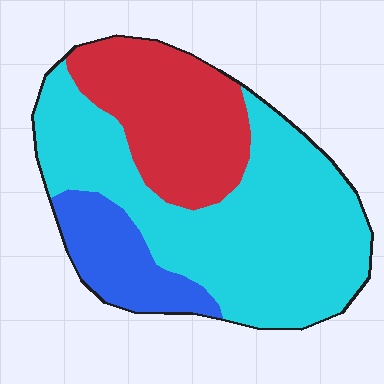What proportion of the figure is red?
Red covers 28% of the figure.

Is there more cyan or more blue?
Cyan.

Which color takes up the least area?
Blue, at roughly 15%.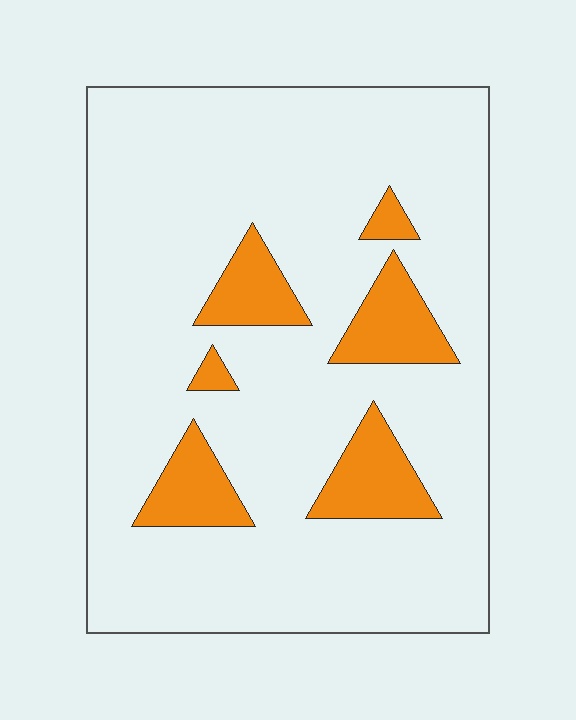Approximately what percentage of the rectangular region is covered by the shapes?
Approximately 15%.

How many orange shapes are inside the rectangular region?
6.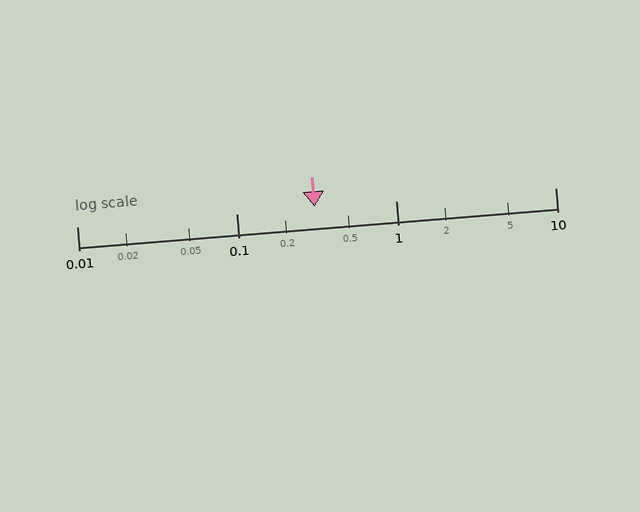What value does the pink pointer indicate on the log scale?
The pointer indicates approximately 0.31.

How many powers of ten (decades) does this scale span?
The scale spans 3 decades, from 0.01 to 10.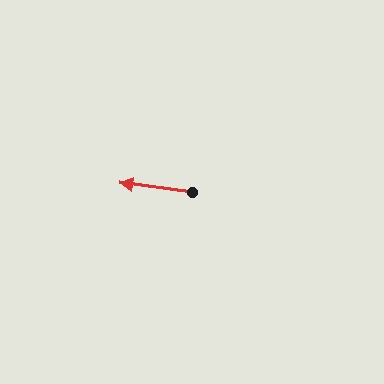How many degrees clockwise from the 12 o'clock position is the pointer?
Approximately 277 degrees.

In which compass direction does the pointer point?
West.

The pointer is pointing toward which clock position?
Roughly 9 o'clock.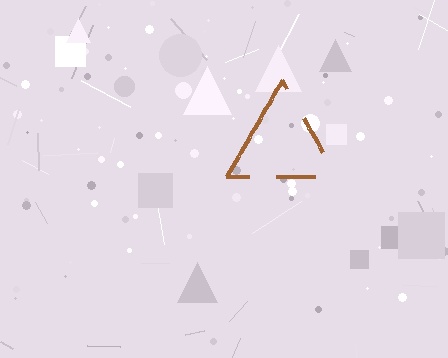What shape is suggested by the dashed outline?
The dashed outline suggests a triangle.